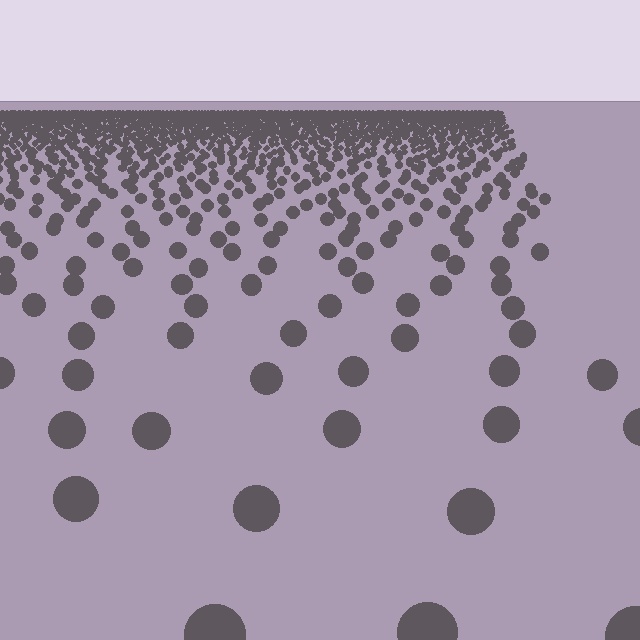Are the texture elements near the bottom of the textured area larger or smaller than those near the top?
Larger. Near the bottom, elements are closer to the viewer and appear at a bigger on-screen size.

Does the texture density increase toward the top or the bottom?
Density increases toward the top.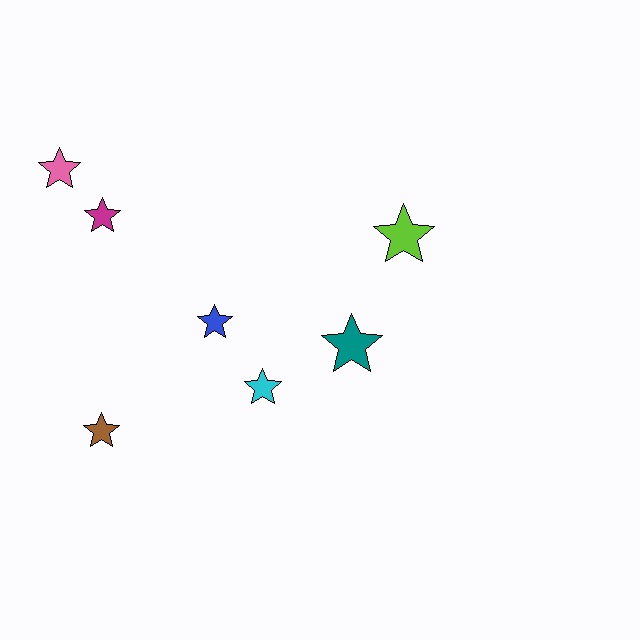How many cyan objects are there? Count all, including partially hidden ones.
There is 1 cyan object.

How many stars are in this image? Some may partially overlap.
There are 7 stars.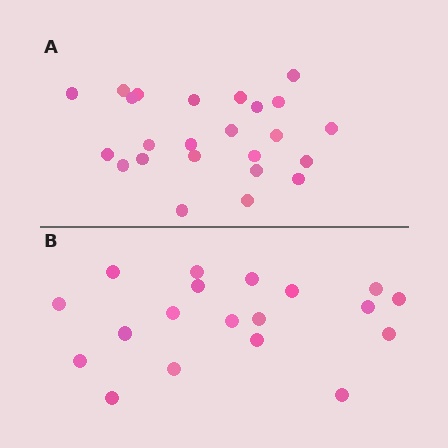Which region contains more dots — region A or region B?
Region A (the top region) has more dots.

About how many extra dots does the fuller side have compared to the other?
Region A has about 5 more dots than region B.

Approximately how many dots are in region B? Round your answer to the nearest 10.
About 20 dots. (The exact count is 19, which rounds to 20.)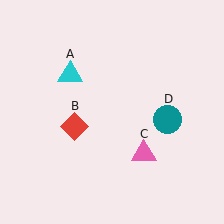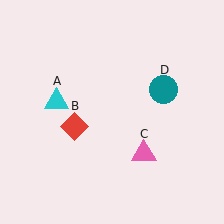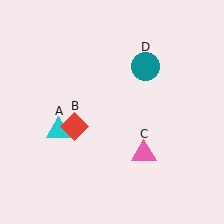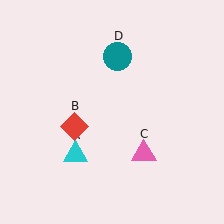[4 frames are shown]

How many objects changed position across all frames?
2 objects changed position: cyan triangle (object A), teal circle (object D).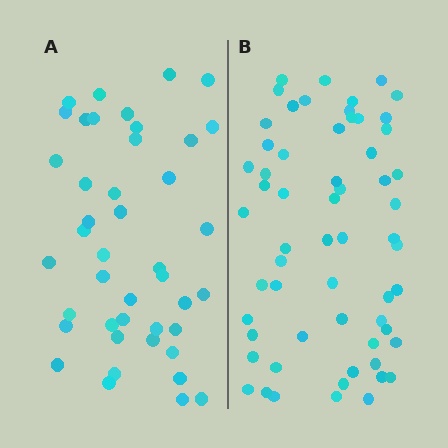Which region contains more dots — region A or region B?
Region B (the right region) has more dots.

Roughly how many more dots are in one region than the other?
Region B has approximately 15 more dots than region A.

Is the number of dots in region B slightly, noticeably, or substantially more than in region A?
Region B has noticeably more, but not dramatically so. The ratio is roughly 1.4 to 1.